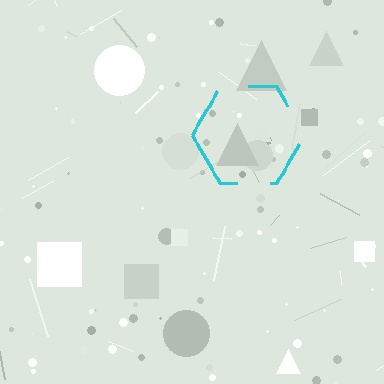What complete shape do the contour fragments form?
The contour fragments form a hexagon.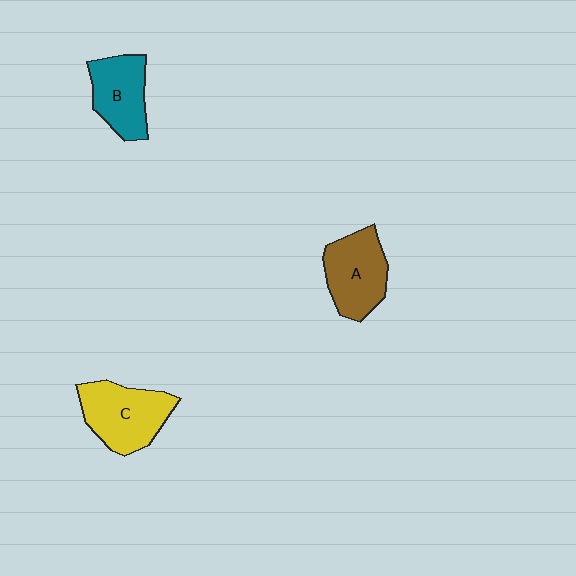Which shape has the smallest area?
Shape B (teal).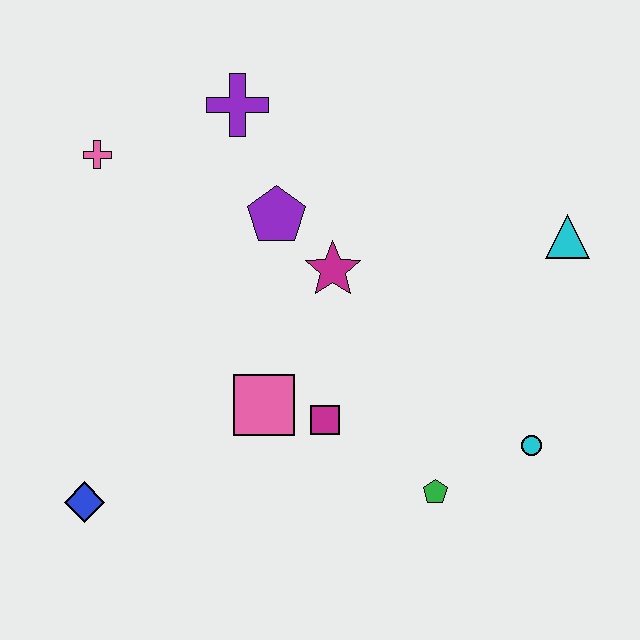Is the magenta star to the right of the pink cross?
Yes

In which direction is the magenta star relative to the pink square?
The magenta star is above the pink square.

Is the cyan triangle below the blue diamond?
No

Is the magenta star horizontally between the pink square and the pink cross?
No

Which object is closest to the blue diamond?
The pink square is closest to the blue diamond.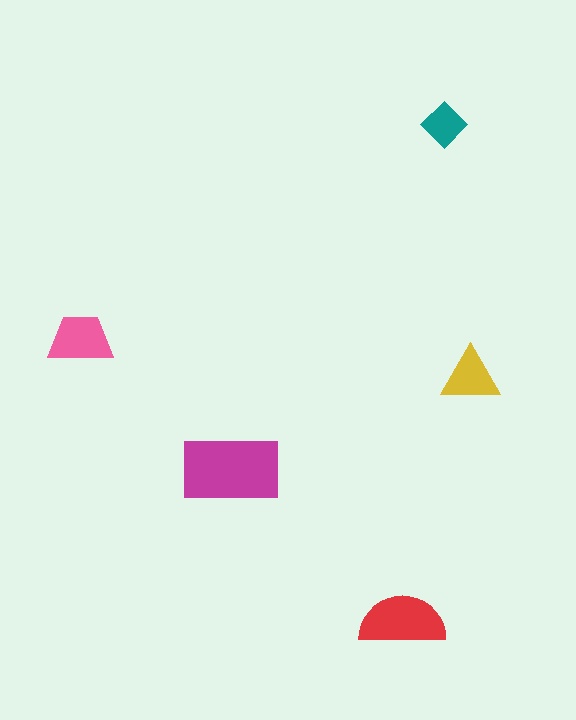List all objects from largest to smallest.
The magenta rectangle, the red semicircle, the pink trapezoid, the yellow triangle, the teal diamond.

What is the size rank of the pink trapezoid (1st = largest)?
3rd.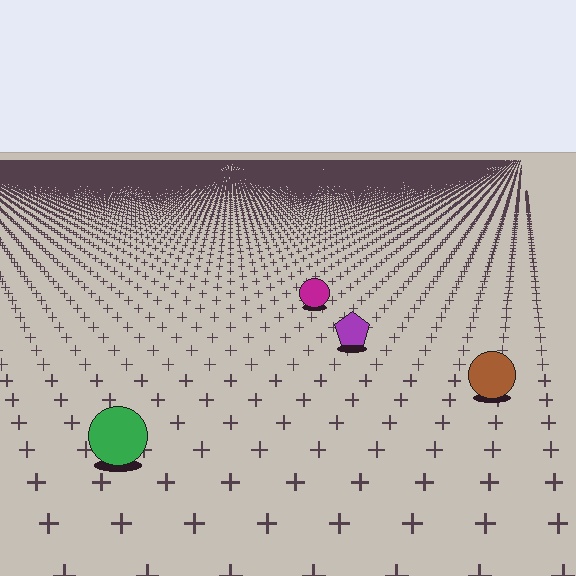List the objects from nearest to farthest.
From nearest to farthest: the green circle, the brown circle, the purple pentagon, the magenta circle.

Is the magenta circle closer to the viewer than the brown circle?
No. The brown circle is closer — you can tell from the texture gradient: the ground texture is coarser near it.